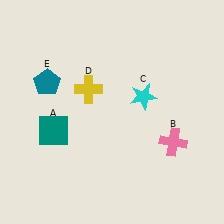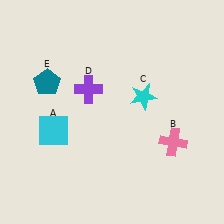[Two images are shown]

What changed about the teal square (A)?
In Image 1, A is teal. In Image 2, it changed to cyan.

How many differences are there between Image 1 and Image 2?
There are 2 differences between the two images.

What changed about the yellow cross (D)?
In Image 1, D is yellow. In Image 2, it changed to purple.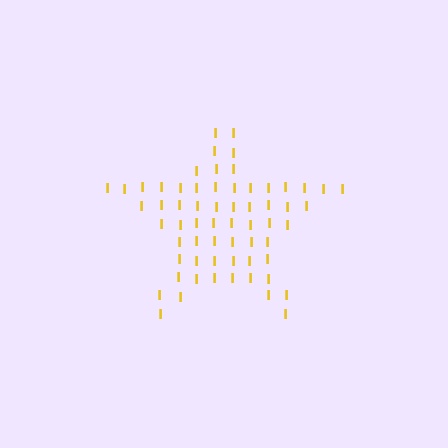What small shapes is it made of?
It is made of small letter I's.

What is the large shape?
The large shape is a star.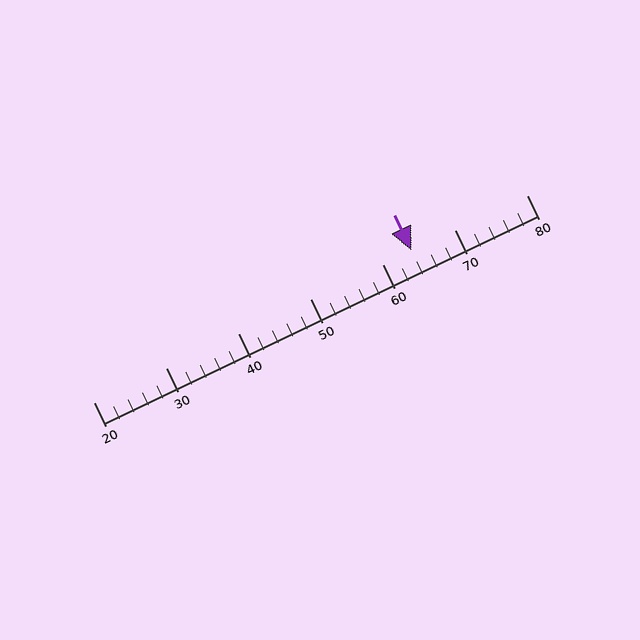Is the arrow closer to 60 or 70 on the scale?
The arrow is closer to 60.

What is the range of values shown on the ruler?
The ruler shows values from 20 to 80.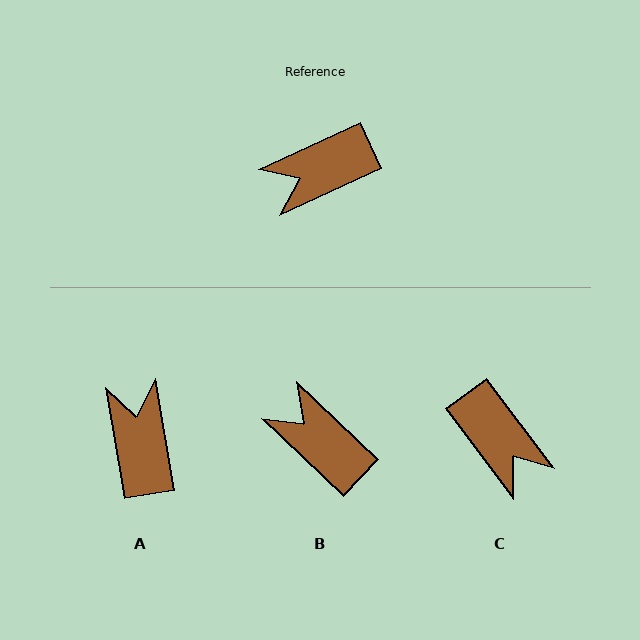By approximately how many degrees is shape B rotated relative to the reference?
Approximately 68 degrees clockwise.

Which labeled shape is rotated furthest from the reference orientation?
A, about 105 degrees away.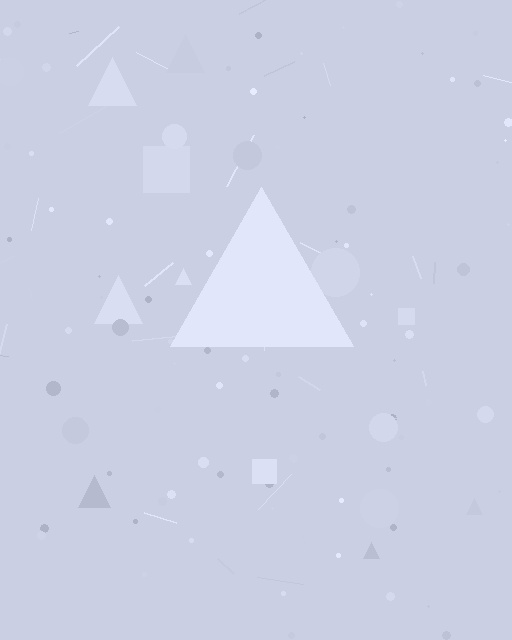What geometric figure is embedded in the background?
A triangle is embedded in the background.